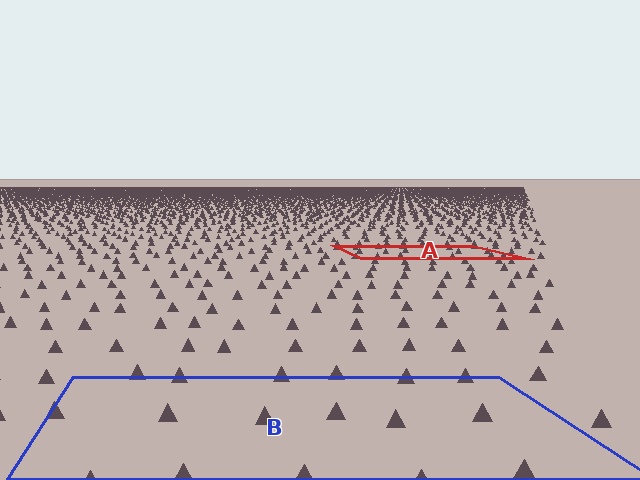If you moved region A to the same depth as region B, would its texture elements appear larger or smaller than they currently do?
They would appear larger. At a closer depth, the same texture elements are projected at a bigger on-screen size.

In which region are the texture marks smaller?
The texture marks are smaller in region A, because it is farther away.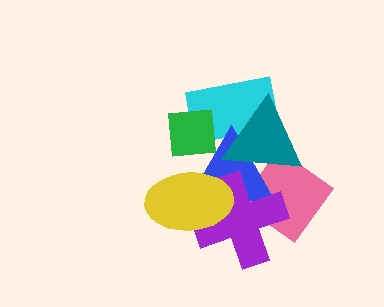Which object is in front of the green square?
The blue triangle is in front of the green square.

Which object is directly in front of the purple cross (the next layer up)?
The yellow ellipse is directly in front of the purple cross.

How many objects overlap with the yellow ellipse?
2 objects overlap with the yellow ellipse.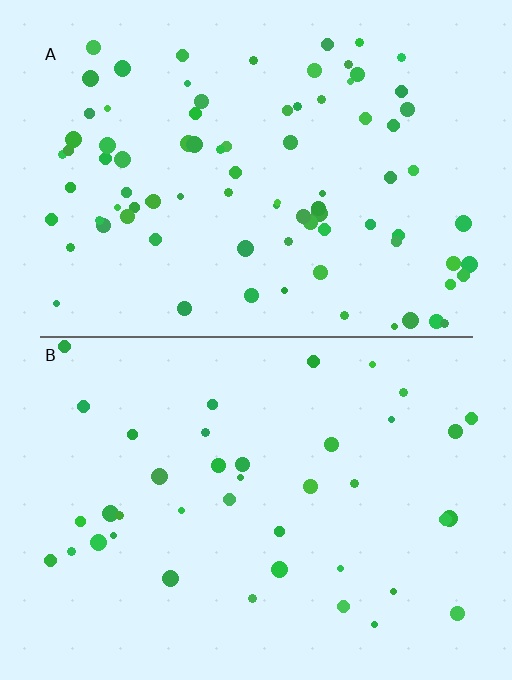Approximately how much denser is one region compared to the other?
Approximately 2.2× — region A over region B.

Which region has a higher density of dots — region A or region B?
A (the top).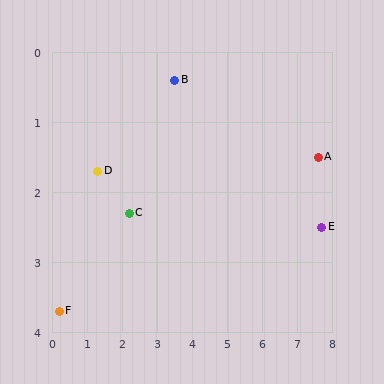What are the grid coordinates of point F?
Point F is at approximately (0.2, 3.7).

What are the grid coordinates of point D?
Point D is at approximately (1.3, 1.7).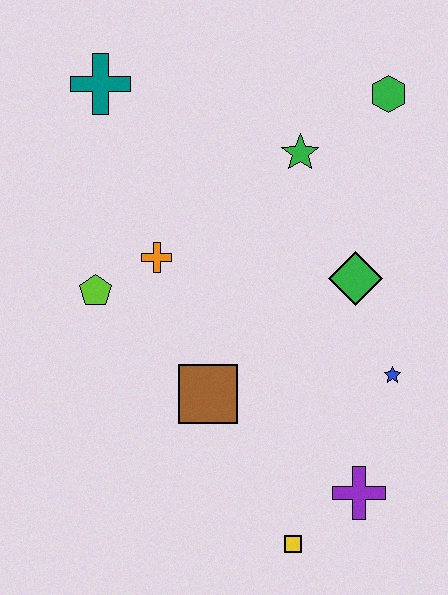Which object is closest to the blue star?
The green diamond is closest to the blue star.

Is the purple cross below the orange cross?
Yes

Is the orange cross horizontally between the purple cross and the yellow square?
No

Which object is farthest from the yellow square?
The teal cross is farthest from the yellow square.